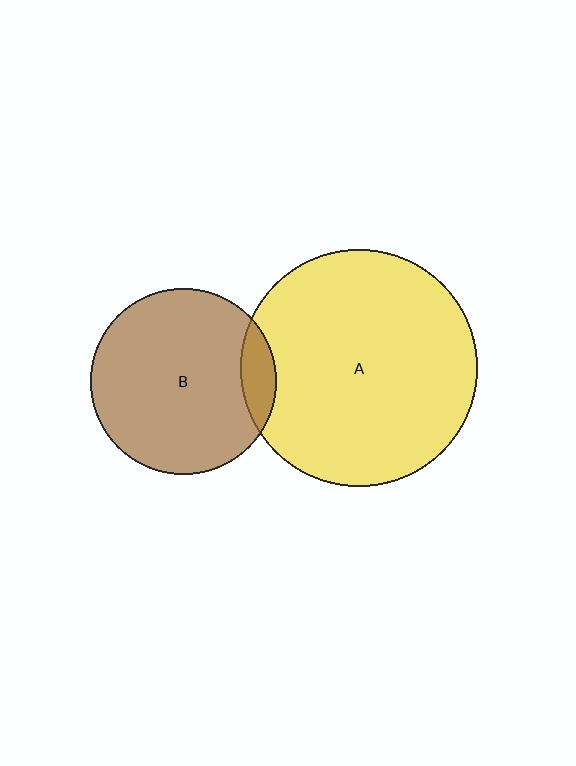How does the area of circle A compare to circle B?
Approximately 1.6 times.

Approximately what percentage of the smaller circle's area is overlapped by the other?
Approximately 10%.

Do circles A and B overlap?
Yes.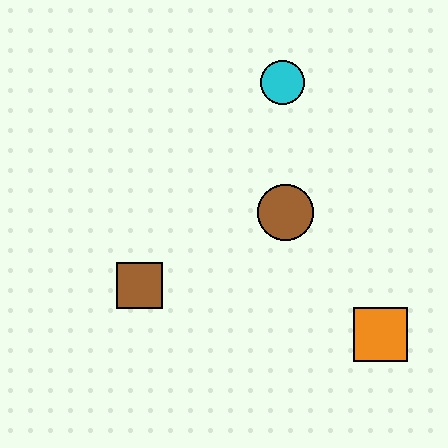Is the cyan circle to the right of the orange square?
No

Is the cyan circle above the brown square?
Yes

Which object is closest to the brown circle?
The cyan circle is closest to the brown circle.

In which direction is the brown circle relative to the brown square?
The brown circle is to the right of the brown square.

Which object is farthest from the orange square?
The cyan circle is farthest from the orange square.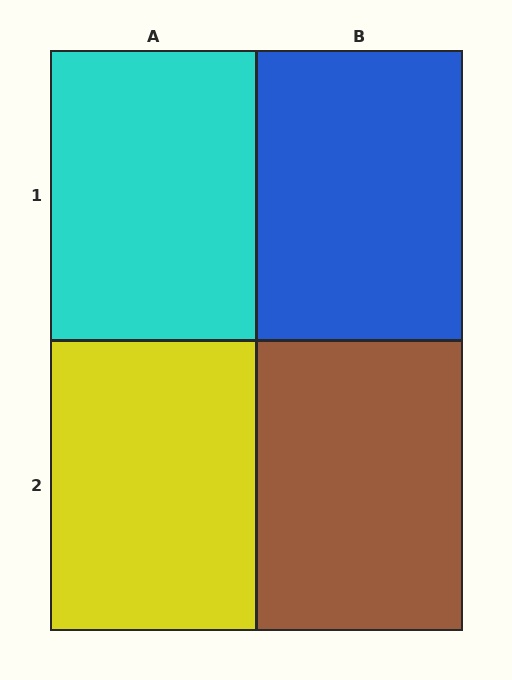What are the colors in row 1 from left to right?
Cyan, blue.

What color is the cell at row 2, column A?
Yellow.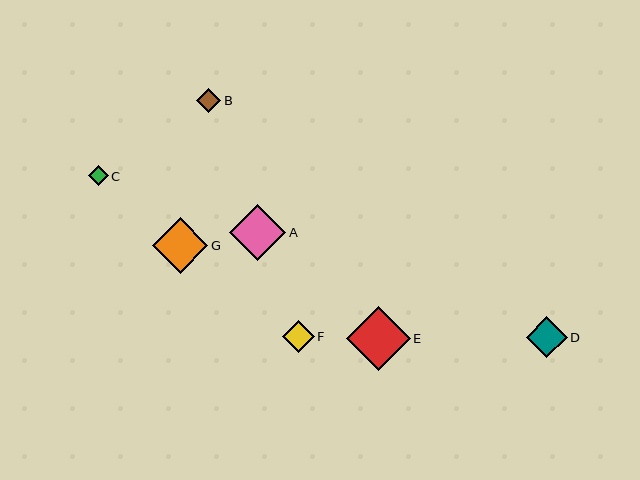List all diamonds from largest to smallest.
From largest to smallest: E, A, G, D, F, B, C.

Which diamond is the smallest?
Diamond C is the smallest with a size of approximately 20 pixels.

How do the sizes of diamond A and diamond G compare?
Diamond A and diamond G are approximately the same size.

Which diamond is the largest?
Diamond E is the largest with a size of approximately 64 pixels.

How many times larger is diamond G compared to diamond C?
Diamond G is approximately 2.7 times the size of diamond C.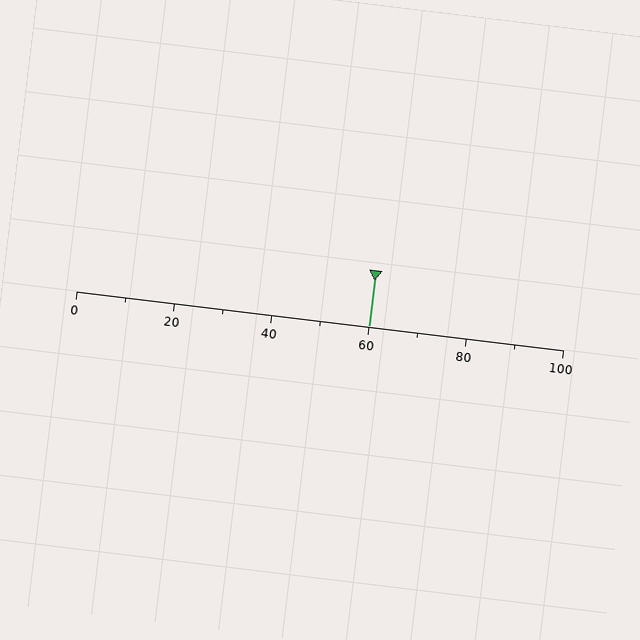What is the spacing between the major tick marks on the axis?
The major ticks are spaced 20 apart.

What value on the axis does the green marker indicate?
The marker indicates approximately 60.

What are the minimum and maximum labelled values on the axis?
The axis runs from 0 to 100.